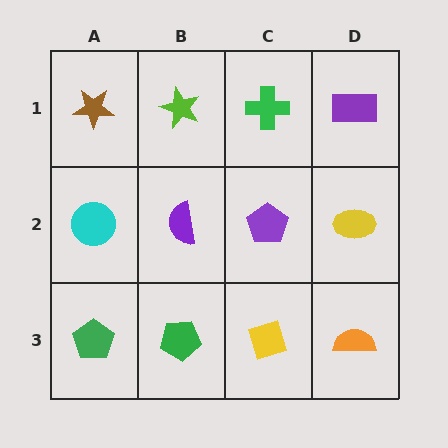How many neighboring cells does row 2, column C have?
4.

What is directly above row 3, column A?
A cyan circle.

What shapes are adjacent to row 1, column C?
A purple pentagon (row 2, column C), a lime star (row 1, column B), a purple rectangle (row 1, column D).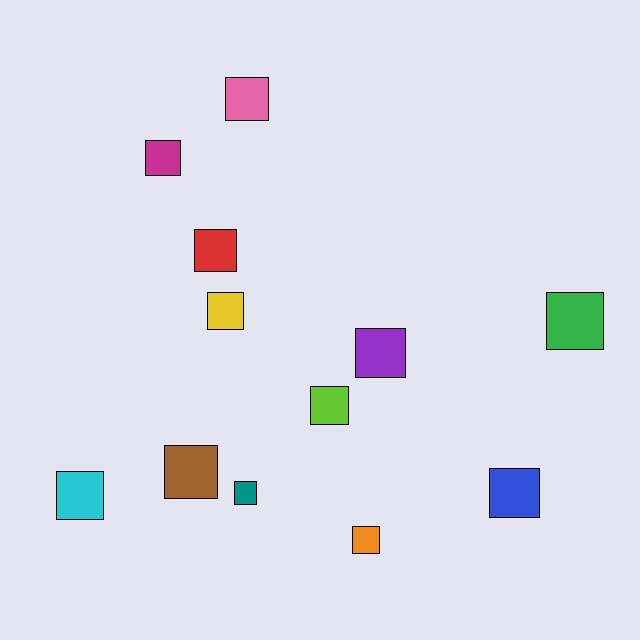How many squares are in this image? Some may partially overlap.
There are 12 squares.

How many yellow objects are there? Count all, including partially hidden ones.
There is 1 yellow object.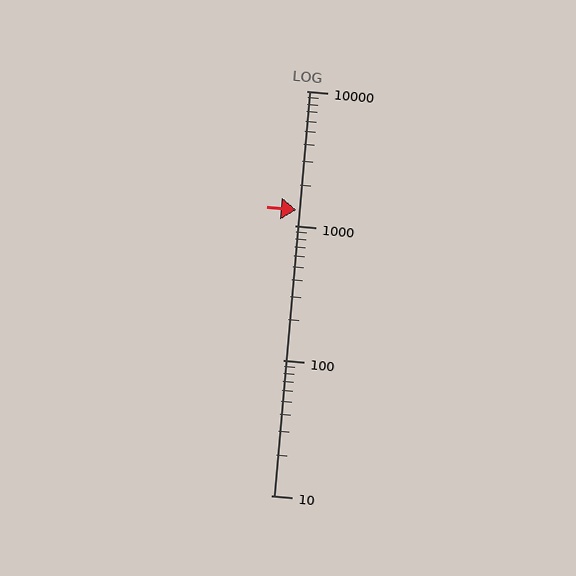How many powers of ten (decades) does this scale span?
The scale spans 3 decades, from 10 to 10000.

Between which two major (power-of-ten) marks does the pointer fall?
The pointer is between 1000 and 10000.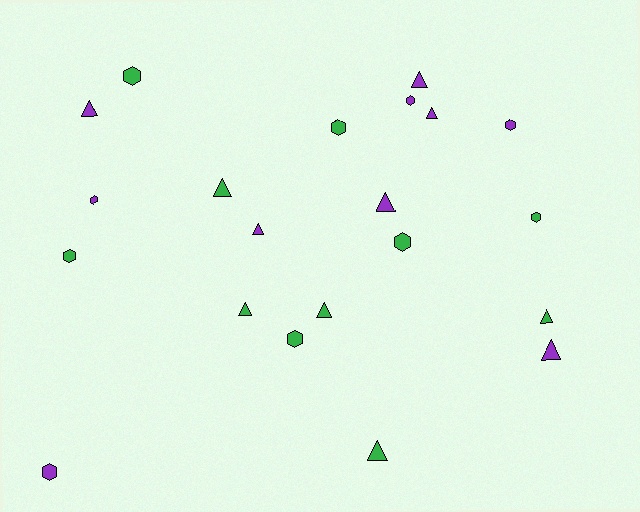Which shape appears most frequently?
Triangle, with 11 objects.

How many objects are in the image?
There are 21 objects.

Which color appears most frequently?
Green, with 11 objects.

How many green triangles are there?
There are 5 green triangles.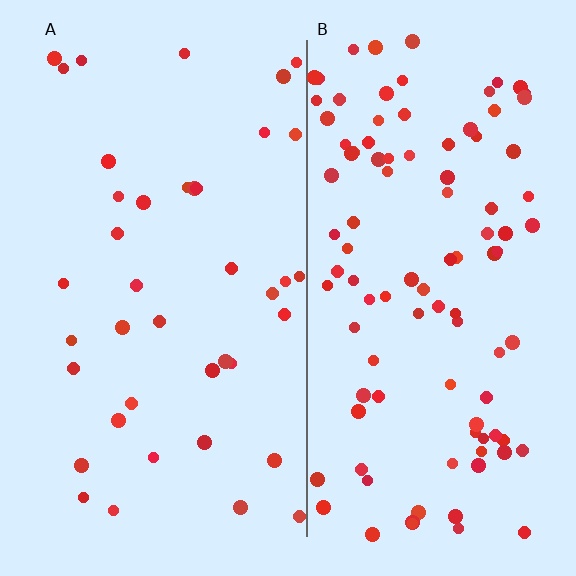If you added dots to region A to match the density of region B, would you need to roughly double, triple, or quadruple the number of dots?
Approximately triple.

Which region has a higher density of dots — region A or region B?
B (the right).